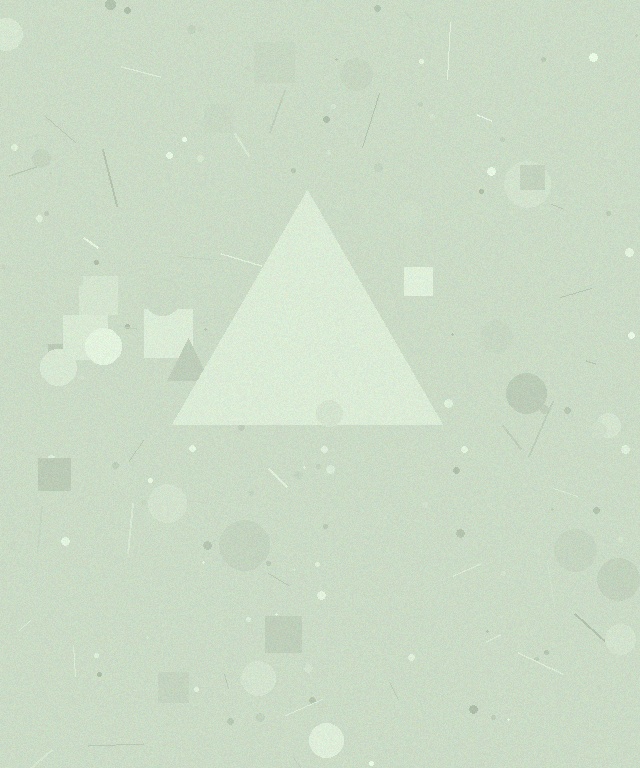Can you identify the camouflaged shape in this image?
The camouflaged shape is a triangle.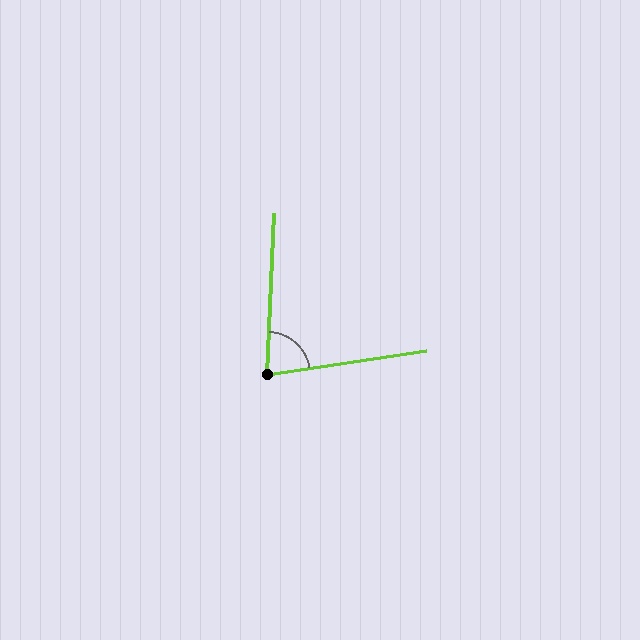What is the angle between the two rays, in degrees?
Approximately 79 degrees.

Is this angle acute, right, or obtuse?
It is acute.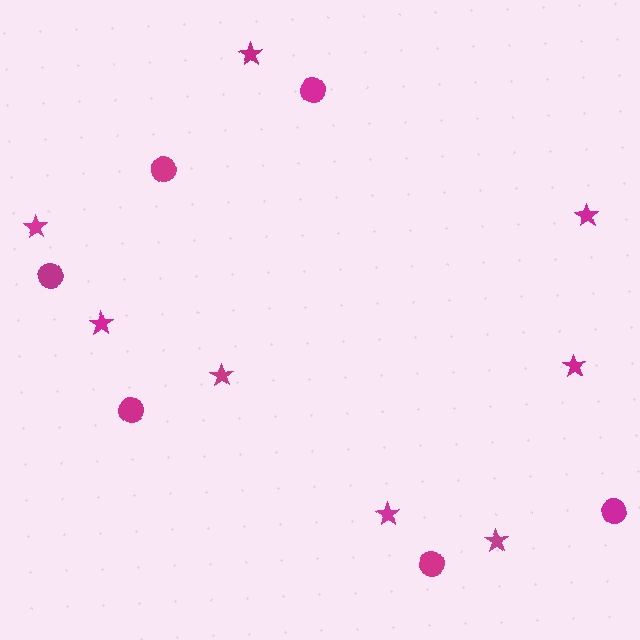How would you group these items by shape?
There are 2 groups: one group of stars (8) and one group of circles (6).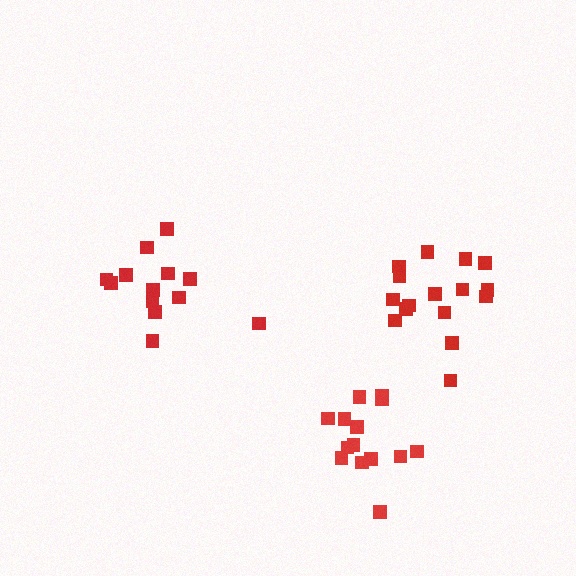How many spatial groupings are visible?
There are 3 spatial groupings.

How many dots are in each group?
Group 1: 14 dots, Group 2: 13 dots, Group 3: 16 dots (43 total).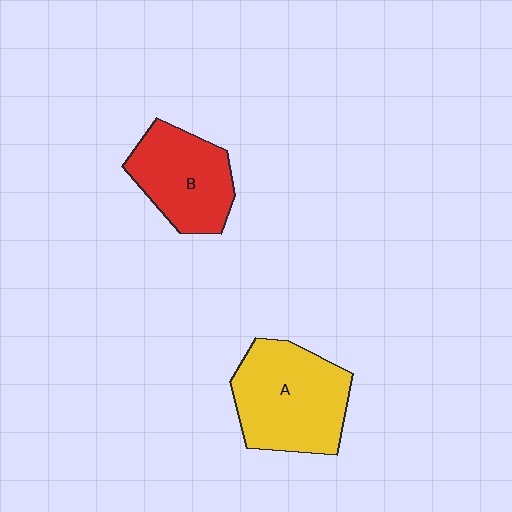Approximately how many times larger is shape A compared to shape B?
Approximately 1.3 times.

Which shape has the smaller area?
Shape B (red).